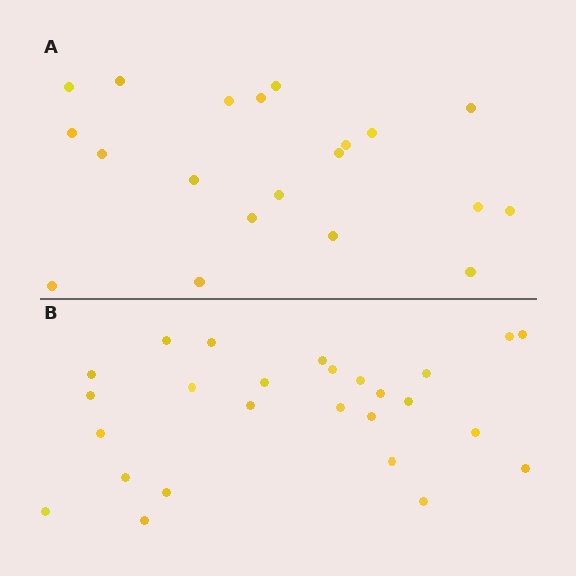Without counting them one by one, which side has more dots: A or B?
Region B (the bottom region) has more dots.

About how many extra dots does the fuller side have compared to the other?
Region B has about 6 more dots than region A.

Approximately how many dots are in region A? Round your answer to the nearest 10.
About 20 dots.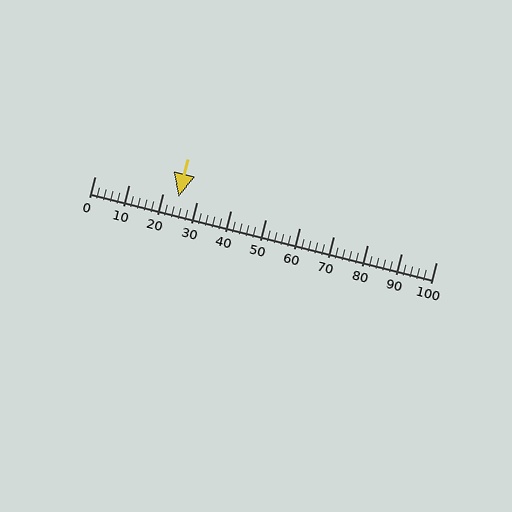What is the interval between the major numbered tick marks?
The major tick marks are spaced 10 units apart.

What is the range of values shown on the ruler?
The ruler shows values from 0 to 100.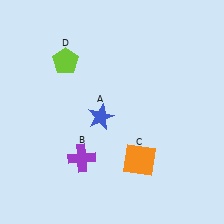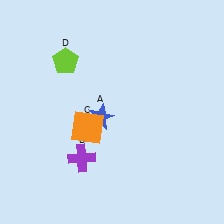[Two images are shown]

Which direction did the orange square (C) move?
The orange square (C) moved left.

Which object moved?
The orange square (C) moved left.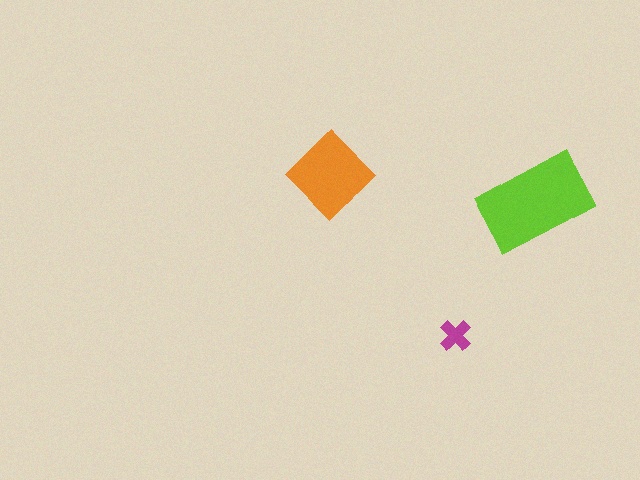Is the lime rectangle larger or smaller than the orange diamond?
Larger.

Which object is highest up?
The orange diamond is topmost.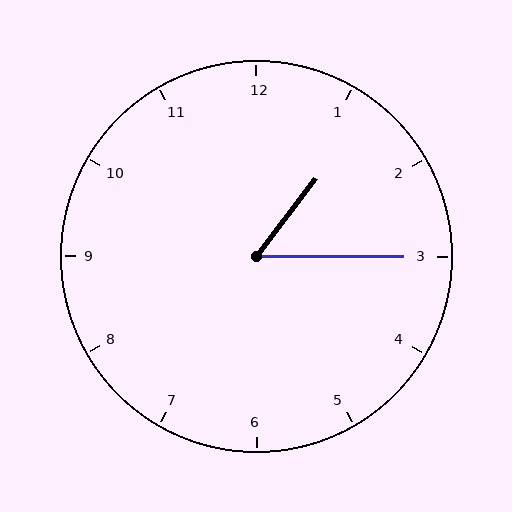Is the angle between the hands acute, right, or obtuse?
It is acute.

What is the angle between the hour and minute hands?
Approximately 52 degrees.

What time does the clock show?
1:15.